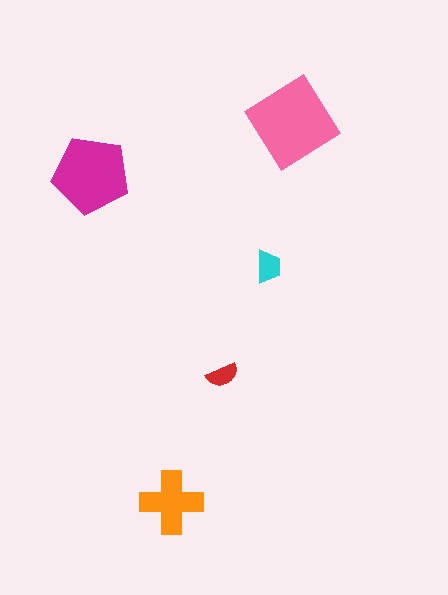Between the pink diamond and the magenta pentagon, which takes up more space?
The pink diamond.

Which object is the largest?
The pink diamond.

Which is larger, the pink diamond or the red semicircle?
The pink diamond.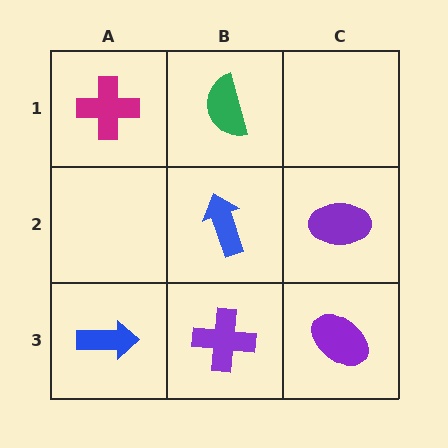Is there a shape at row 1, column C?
No, that cell is empty.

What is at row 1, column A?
A magenta cross.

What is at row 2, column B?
A blue arrow.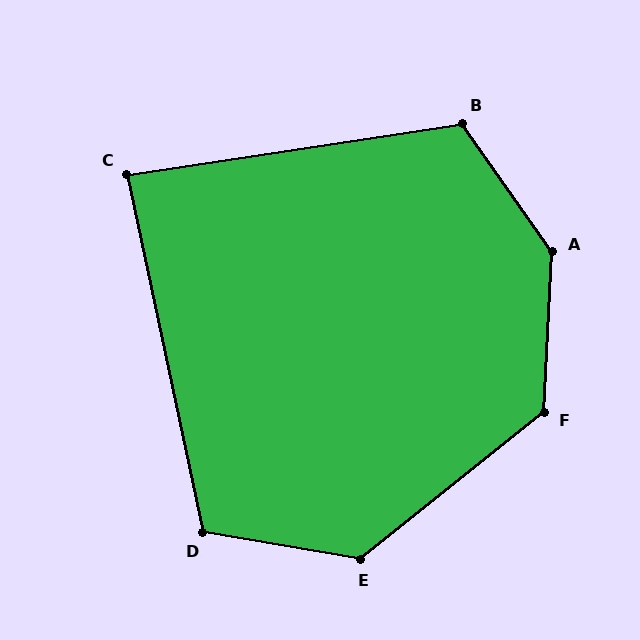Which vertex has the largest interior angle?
A, at approximately 142 degrees.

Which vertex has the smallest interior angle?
C, at approximately 86 degrees.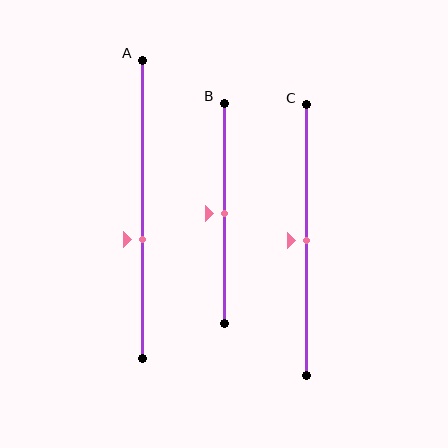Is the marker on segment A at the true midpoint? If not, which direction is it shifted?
No, the marker on segment A is shifted downward by about 10% of the segment length.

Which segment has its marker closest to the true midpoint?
Segment B has its marker closest to the true midpoint.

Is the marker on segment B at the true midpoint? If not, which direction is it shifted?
Yes, the marker on segment B is at the true midpoint.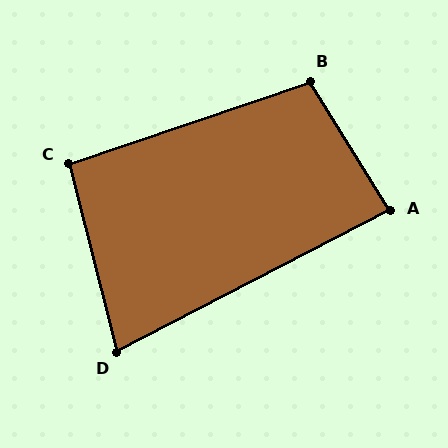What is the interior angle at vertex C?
Approximately 94 degrees (approximately right).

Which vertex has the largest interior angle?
B, at approximately 103 degrees.